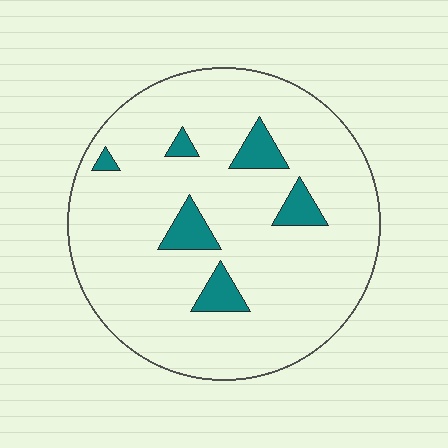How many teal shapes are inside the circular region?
6.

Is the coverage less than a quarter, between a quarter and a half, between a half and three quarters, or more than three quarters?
Less than a quarter.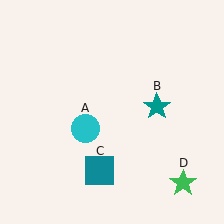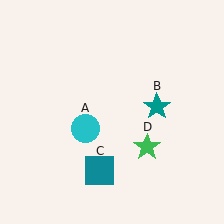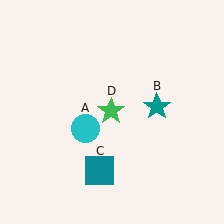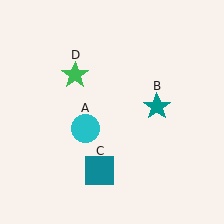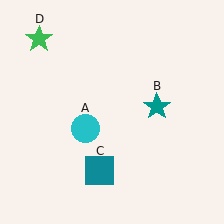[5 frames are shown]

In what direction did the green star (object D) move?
The green star (object D) moved up and to the left.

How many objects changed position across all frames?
1 object changed position: green star (object D).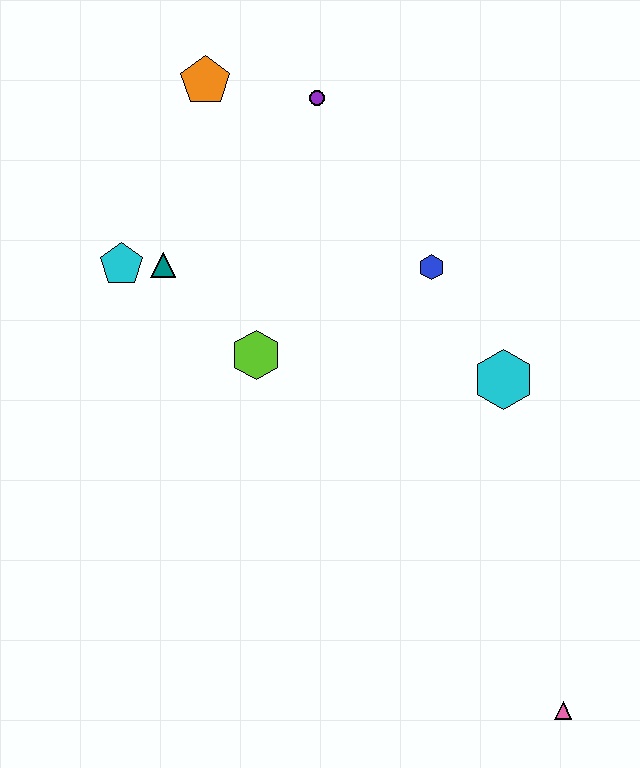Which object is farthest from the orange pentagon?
The pink triangle is farthest from the orange pentagon.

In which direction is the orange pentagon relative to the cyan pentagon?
The orange pentagon is above the cyan pentagon.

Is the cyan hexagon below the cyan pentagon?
Yes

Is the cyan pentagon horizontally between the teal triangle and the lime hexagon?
No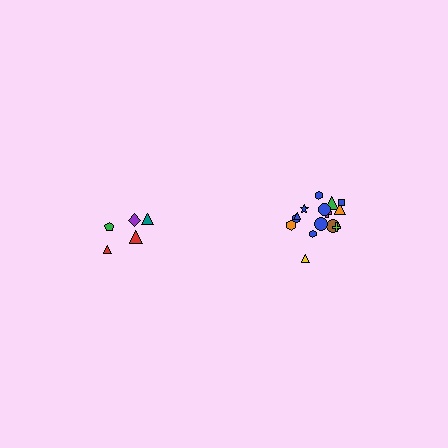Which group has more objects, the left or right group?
The right group.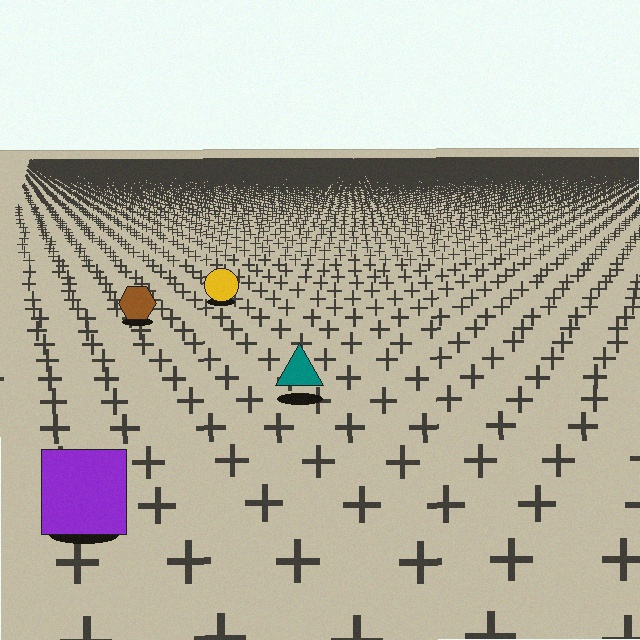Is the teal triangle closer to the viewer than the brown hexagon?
Yes. The teal triangle is closer — you can tell from the texture gradient: the ground texture is coarser near it.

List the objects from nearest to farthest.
From nearest to farthest: the purple square, the teal triangle, the brown hexagon, the yellow circle.